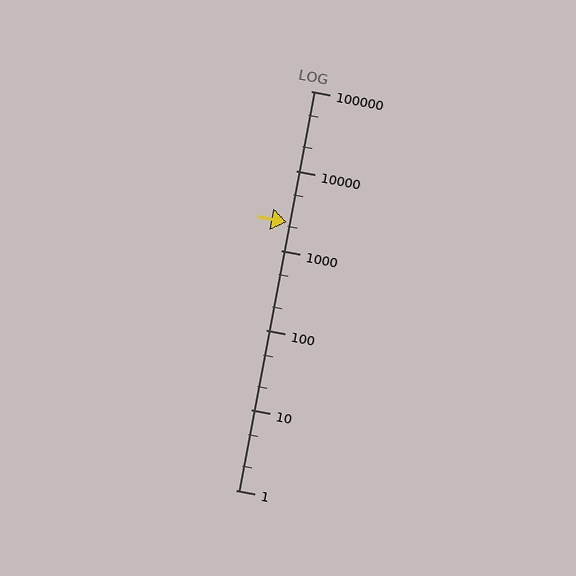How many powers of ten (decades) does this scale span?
The scale spans 5 decades, from 1 to 100000.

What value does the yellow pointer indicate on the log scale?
The pointer indicates approximately 2300.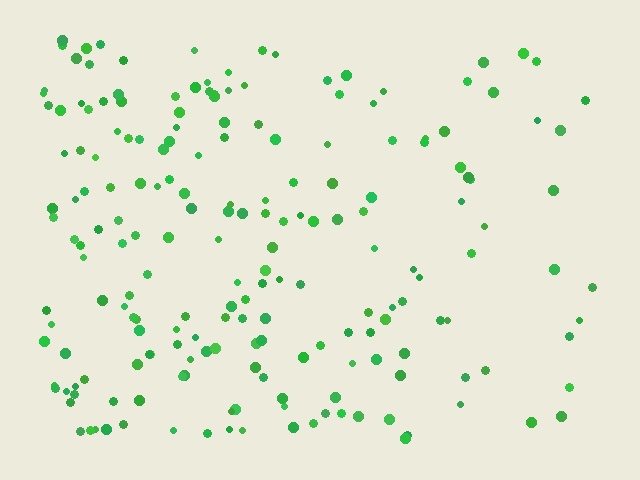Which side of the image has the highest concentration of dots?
The left.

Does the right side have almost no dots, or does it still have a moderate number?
Still a moderate number, just noticeably fewer than the left.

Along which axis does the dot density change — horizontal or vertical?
Horizontal.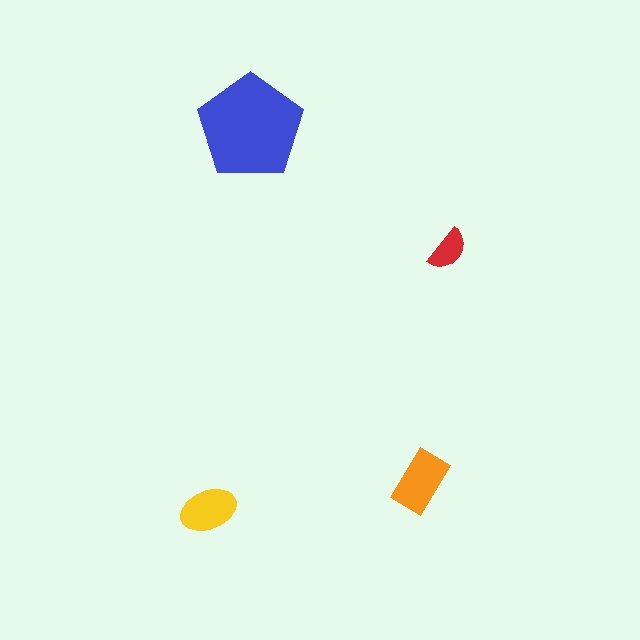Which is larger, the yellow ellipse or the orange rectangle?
The orange rectangle.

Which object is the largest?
The blue pentagon.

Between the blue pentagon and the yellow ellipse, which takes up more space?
The blue pentagon.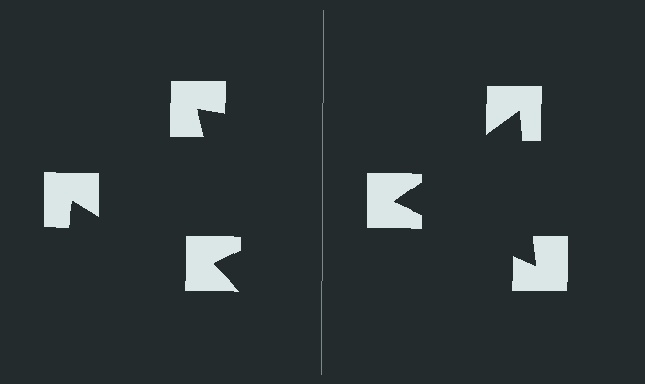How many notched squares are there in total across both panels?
6 — 3 on each side.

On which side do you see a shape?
An illusory triangle appears on the right side. On the left side the wedge cuts are rotated, so no coherent shape forms.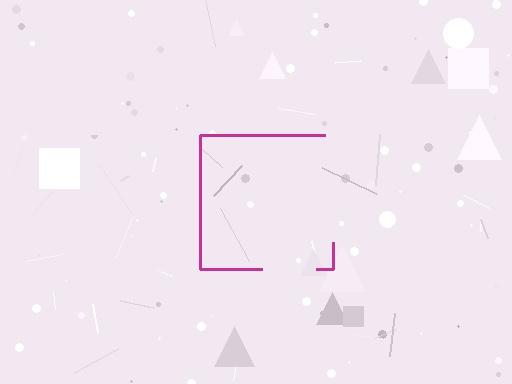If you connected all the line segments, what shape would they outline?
They would outline a square.